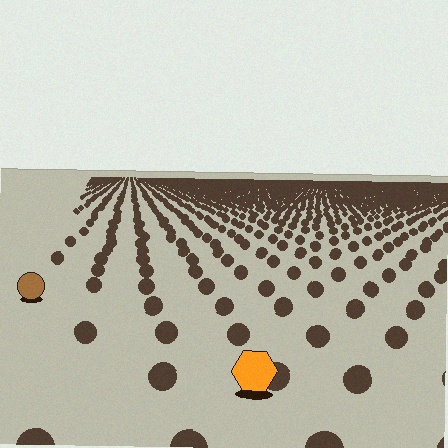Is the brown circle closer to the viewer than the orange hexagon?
No. The orange hexagon is closer — you can tell from the texture gradient: the ground texture is coarser near it.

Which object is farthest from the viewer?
The brown circle is farthest from the viewer. It appears smaller and the ground texture around it is denser.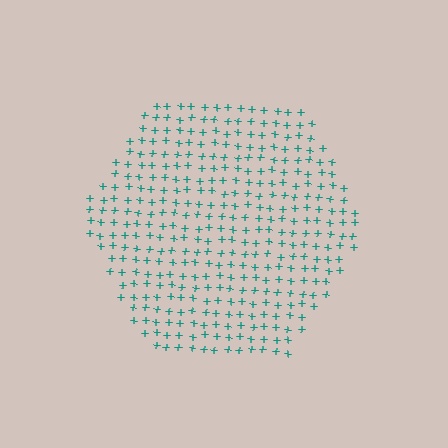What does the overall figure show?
The overall figure shows a hexagon.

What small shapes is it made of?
It is made of small plus signs.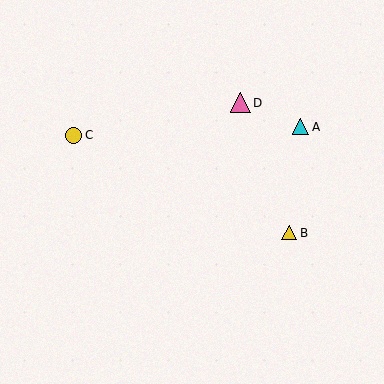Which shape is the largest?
The pink triangle (labeled D) is the largest.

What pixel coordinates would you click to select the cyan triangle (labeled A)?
Click at (301, 127) to select the cyan triangle A.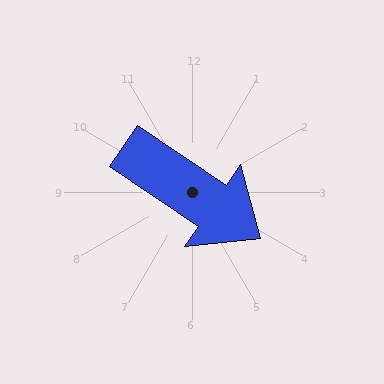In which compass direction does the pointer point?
Southeast.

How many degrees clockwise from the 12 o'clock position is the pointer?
Approximately 124 degrees.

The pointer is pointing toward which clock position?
Roughly 4 o'clock.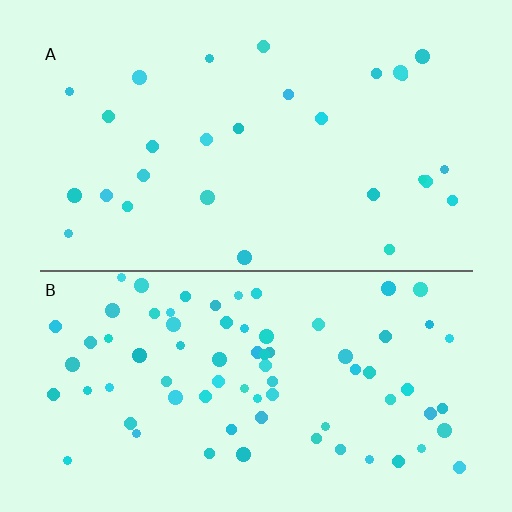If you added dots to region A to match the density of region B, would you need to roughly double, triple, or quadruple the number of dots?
Approximately triple.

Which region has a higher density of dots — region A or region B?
B (the bottom).